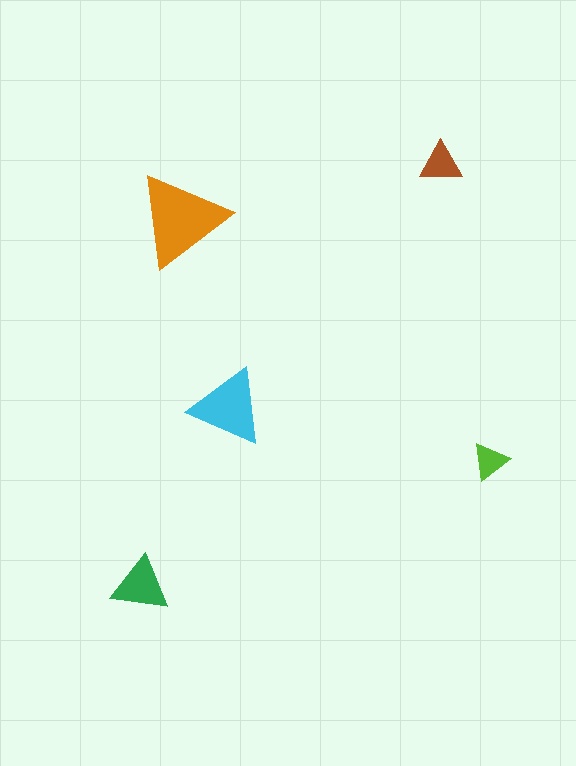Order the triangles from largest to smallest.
the orange one, the cyan one, the green one, the brown one, the lime one.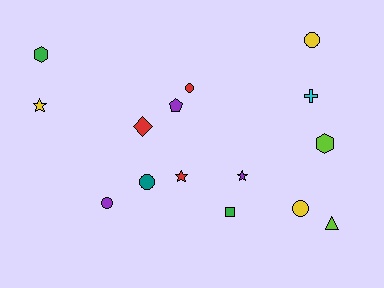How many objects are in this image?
There are 15 objects.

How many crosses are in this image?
There is 1 cross.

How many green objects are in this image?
There are 2 green objects.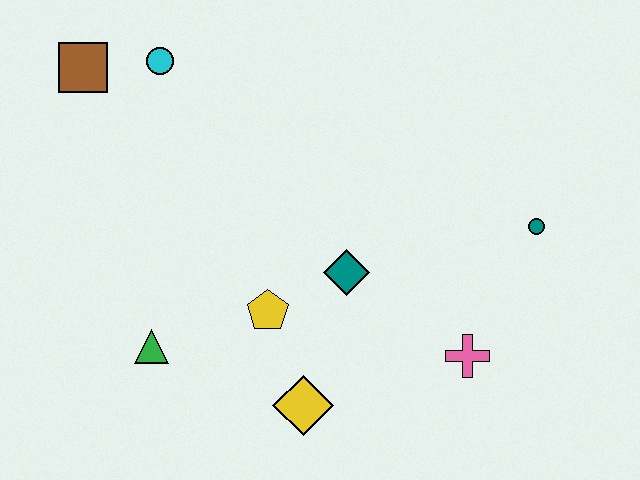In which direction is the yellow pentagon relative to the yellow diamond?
The yellow pentagon is above the yellow diamond.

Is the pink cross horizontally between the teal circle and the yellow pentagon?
Yes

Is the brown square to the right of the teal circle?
No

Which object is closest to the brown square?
The cyan circle is closest to the brown square.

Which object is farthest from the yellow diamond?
The brown square is farthest from the yellow diamond.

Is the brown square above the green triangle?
Yes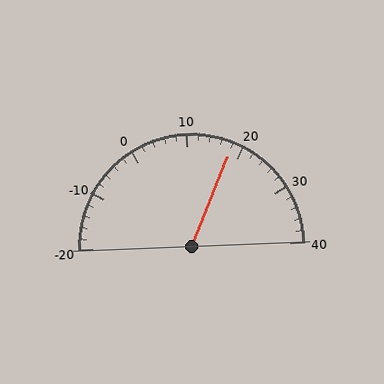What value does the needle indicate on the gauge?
The needle indicates approximately 18.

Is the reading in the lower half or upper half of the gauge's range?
The reading is in the upper half of the range (-20 to 40).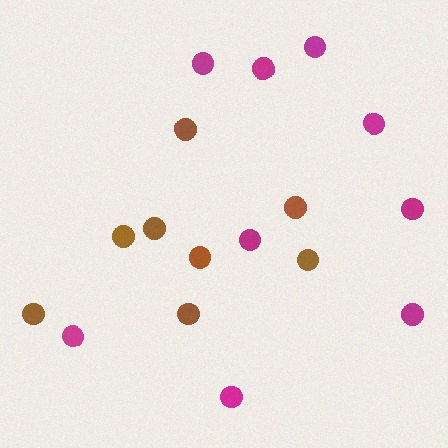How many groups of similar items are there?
There are 2 groups: one group of magenta circles (9) and one group of brown circles (8).